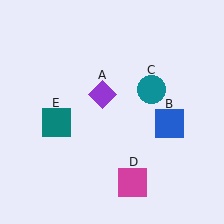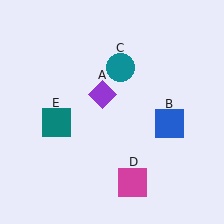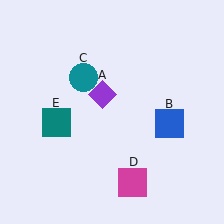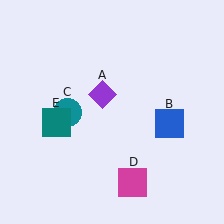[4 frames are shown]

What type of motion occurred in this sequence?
The teal circle (object C) rotated counterclockwise around the center of the scene.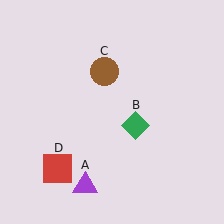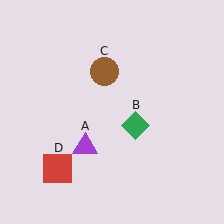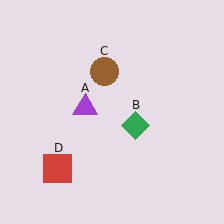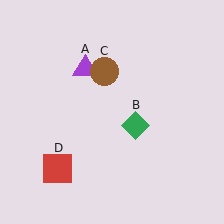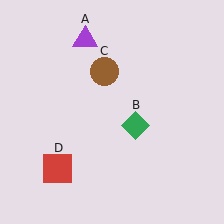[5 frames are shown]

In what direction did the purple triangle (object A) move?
The purple triangle (object A) moved up.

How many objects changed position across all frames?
1 object changed position: purple triangle (object A).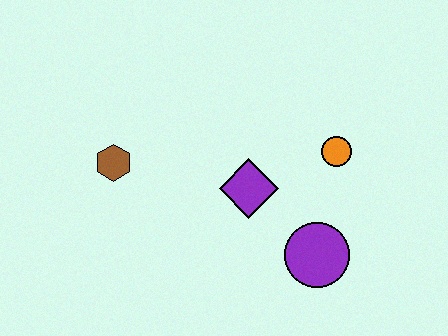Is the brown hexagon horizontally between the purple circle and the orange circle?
No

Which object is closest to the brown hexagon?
The purple diamond is closest to the brown hexagon.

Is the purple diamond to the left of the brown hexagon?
No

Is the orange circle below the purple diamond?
No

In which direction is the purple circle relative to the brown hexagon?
The purple circle is to the right of the brown hexagon.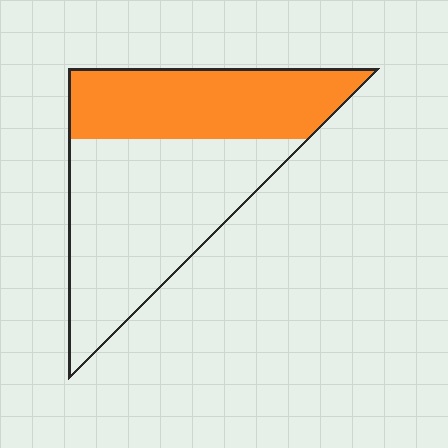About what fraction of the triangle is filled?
About two fifths (2/5).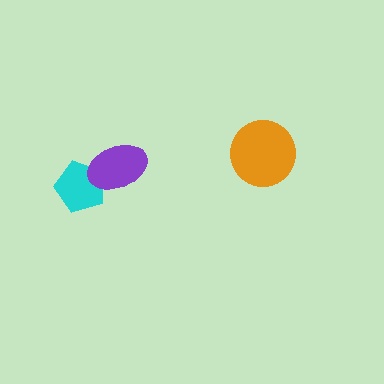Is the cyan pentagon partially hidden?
Yes, it is partially covered by another shape.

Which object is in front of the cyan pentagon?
The purple ellipse is in front of the cyan pentagon.